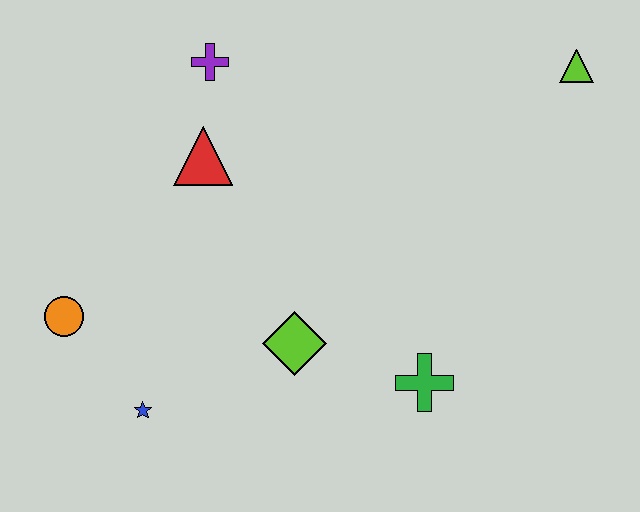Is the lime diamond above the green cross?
Yes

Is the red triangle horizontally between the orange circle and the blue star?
No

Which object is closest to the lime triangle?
The green cross is closest to the lime triangle.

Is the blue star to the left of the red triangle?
Yes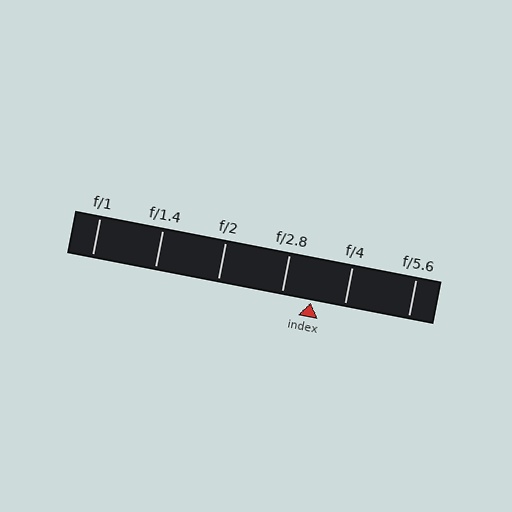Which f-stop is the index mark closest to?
The index mark is closest to f/2.8.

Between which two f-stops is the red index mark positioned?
The index mark is between f/2.8 and f/4.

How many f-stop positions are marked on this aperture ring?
There are 6 f-stop positions marked.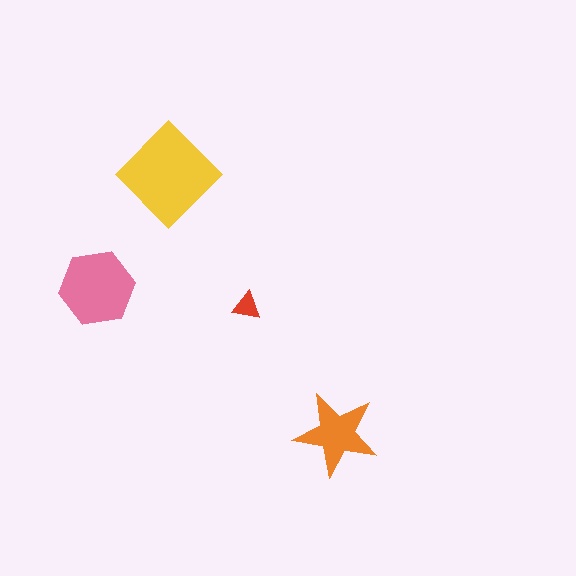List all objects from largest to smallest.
The yellow diamond, the pink hexagon, the orange star, the red triangle.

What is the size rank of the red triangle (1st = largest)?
4th.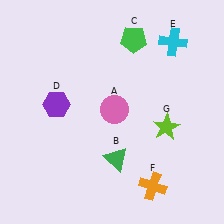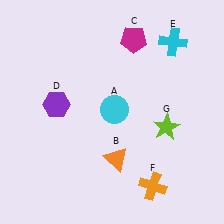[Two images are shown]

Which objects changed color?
A changed from pink to cyan. B changed from green to orange. C changed from green to magenta.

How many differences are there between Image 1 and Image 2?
There are 3 differences between the two images.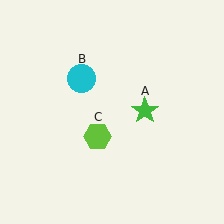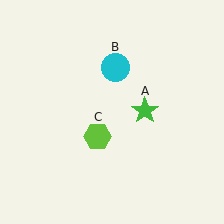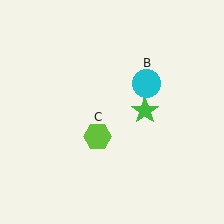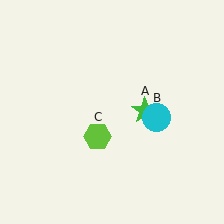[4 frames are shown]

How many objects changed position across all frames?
1 object changed position: cyan circle (object B).